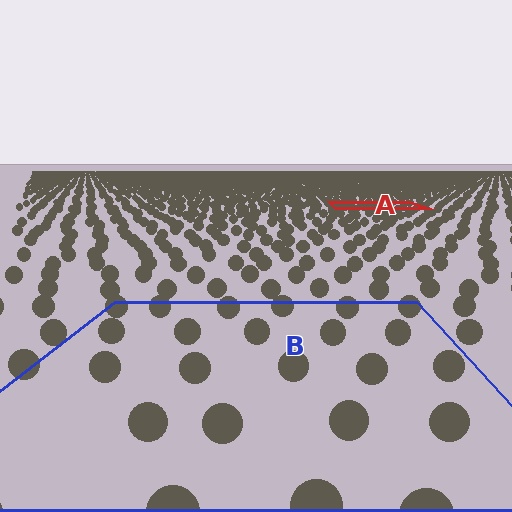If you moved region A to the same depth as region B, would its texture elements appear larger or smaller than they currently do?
They would appear larger. At a closer depth, the same texture elements are projected at a bigger on-screen size.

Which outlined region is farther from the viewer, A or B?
Region A is farther from the viewer — the texture elements inside it appear smaller and more densely packed.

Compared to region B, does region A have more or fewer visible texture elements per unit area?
Region A has more texture elements per unit area — they are packed more densely because it is farther away.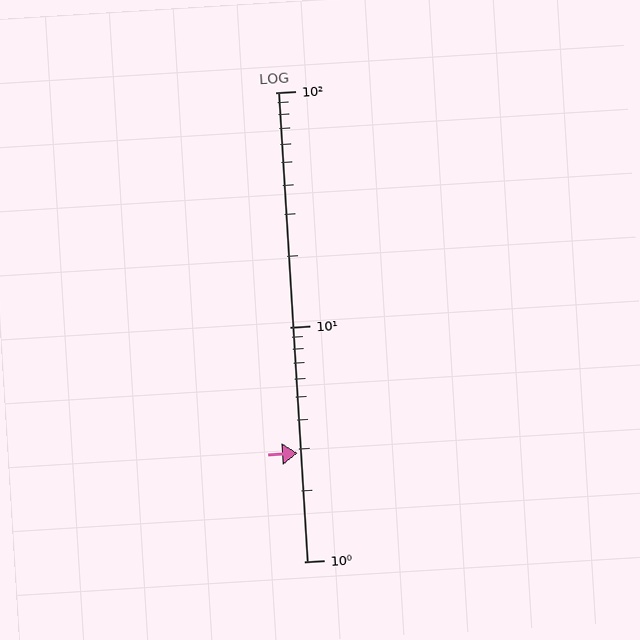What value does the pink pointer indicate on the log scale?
The pointer indicates approximately 2.9.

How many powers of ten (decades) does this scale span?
The scale spans 2 decades, from 1 to 100.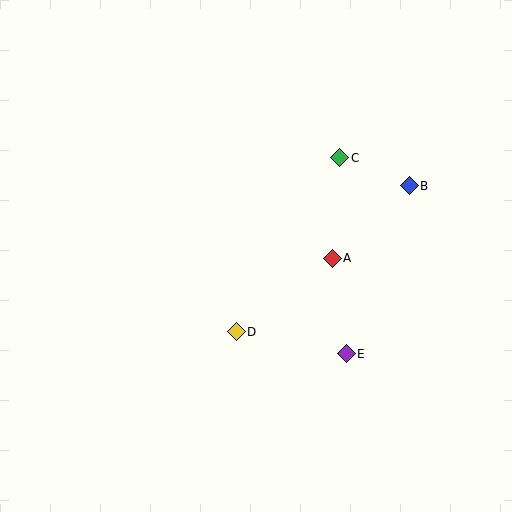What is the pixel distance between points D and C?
The distance between D and C is 202 pixels.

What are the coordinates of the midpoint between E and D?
The midpoint between E and D is at (291, 343).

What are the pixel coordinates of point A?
Point A is at (332, 258).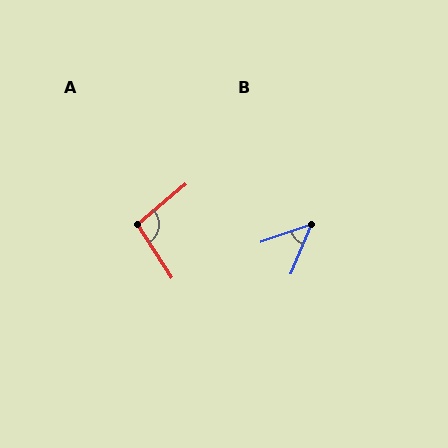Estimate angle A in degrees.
Approximately 97 degrees.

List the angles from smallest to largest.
B (48°), A (97°).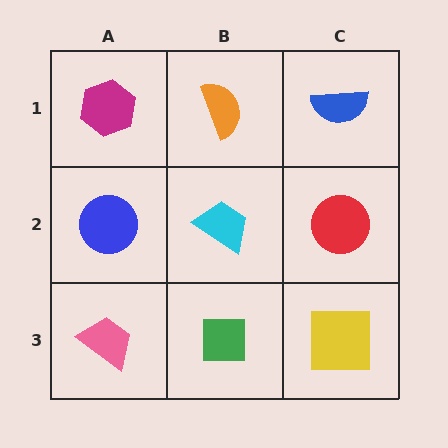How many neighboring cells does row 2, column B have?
4.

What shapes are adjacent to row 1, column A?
A blue circle (row 2, column A), an orange semicircle (row 1, column B).